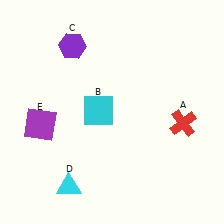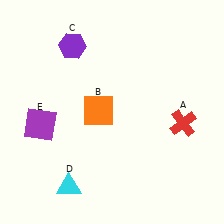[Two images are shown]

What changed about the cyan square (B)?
In Image 1, B is cyan. In Image 2, it changed to orange.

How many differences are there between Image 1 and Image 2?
There is 1 difference between the two images.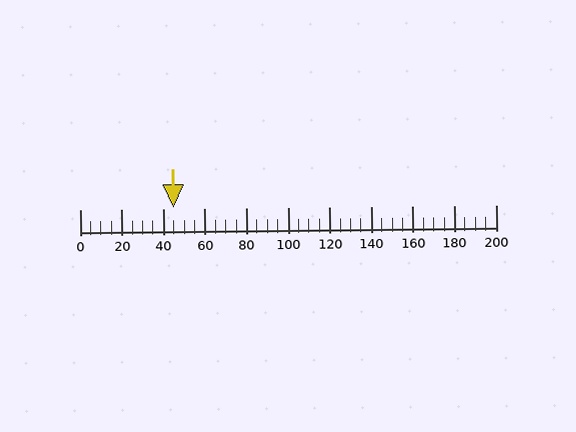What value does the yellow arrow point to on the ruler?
The yellow arrow points to approximately 45.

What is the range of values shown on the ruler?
The ruler shows values from 0 to 200.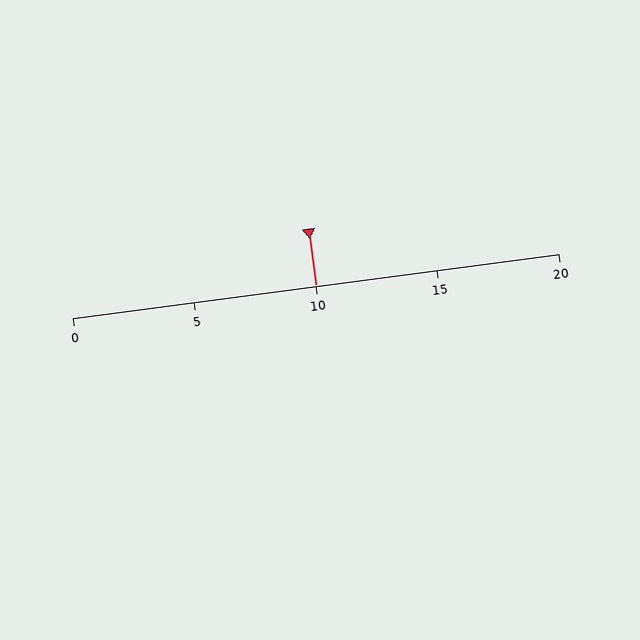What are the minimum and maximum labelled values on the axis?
The axis runs from 0 to 20.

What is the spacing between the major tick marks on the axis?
The major ticks are spaced 5 apart.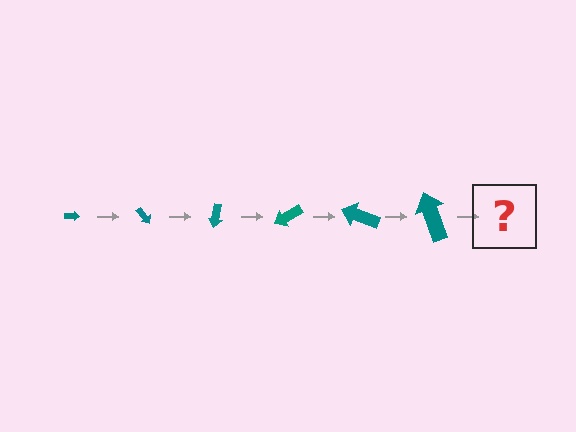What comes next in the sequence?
The next element should be an arrow, larger than the previous one and rotated 300 degrees from the start.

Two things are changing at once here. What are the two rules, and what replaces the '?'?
The two rules are that the arrow grows larger each step and it rotates 50 degrees each step. The '?' should be an arrow, larger than the previous one and rotated 300 degrees from the start.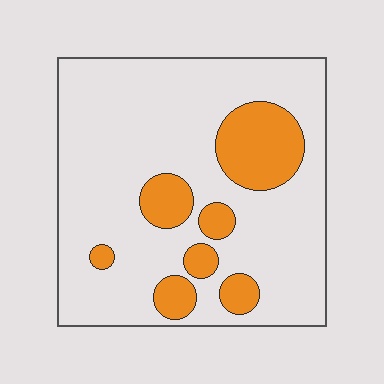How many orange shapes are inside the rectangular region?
7.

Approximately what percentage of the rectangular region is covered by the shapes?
Approximately 20%.